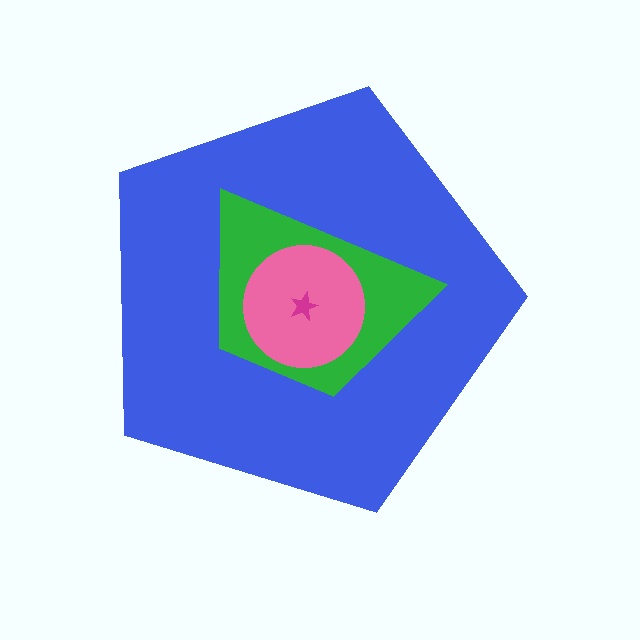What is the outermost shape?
The blue pentagon.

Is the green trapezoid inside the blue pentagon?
Yes.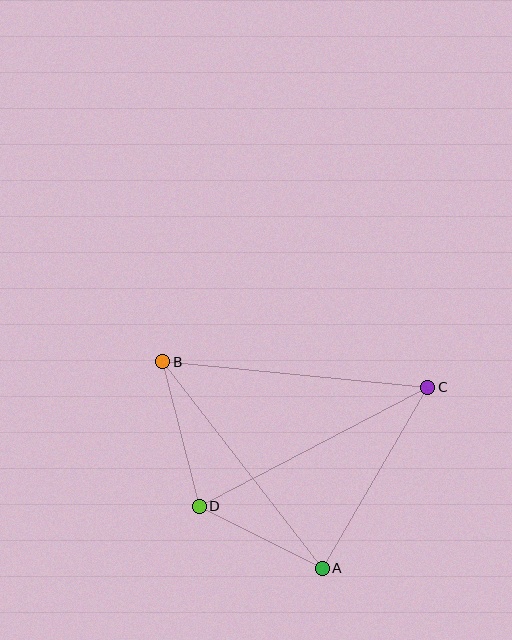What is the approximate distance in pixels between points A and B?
The distance between A and B is approximately 261 pixels.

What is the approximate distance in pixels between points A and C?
The distance between A and C is approximately 210 pixels.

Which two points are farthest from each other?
Points B and C are farthest from each other.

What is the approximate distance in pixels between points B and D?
The distance between B and D is approximately 149 pixels.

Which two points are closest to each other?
Points A and D are closest to each other.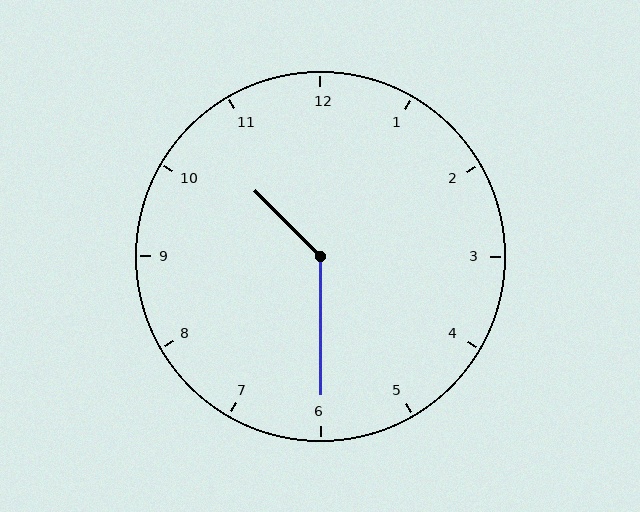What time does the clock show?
10:30.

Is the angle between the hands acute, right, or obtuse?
It is obtuse.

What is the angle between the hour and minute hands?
Approximately 135 degrees.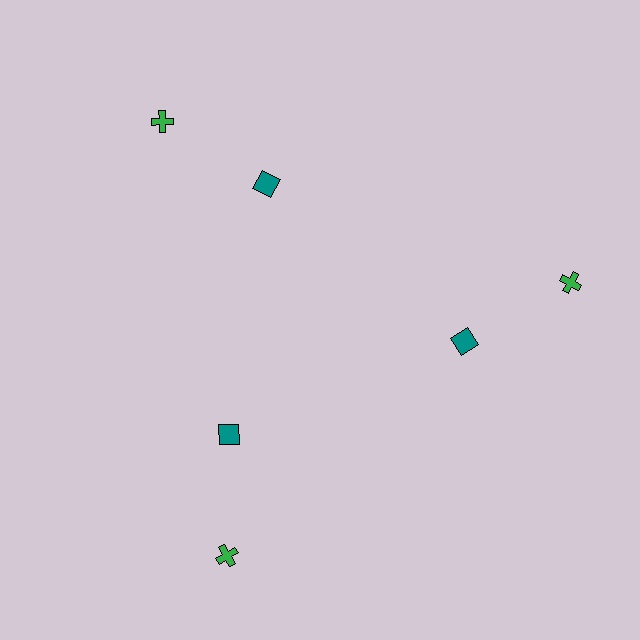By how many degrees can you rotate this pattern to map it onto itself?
The pattern maps onto itself every 120 degrees of rotation.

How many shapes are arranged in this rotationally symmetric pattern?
There are 6 shapes, arranged in 3 groups of 2.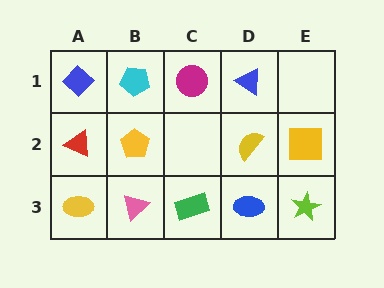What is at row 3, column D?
A blue ellipse.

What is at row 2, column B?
A yellow pentagon.